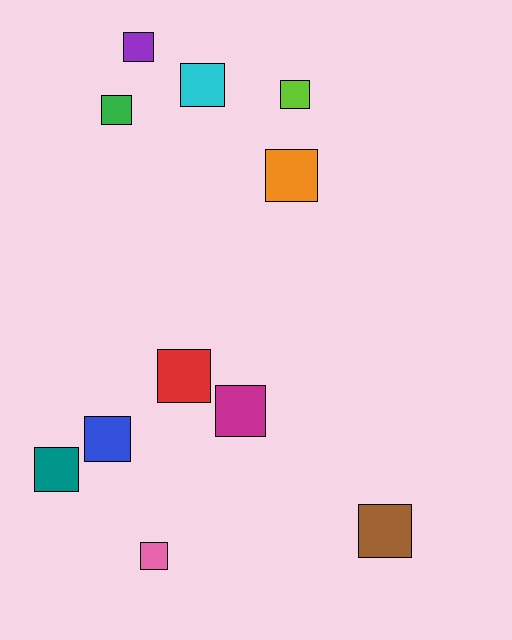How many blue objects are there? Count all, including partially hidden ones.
There is 1 blue object.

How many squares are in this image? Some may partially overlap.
There are 11 squares.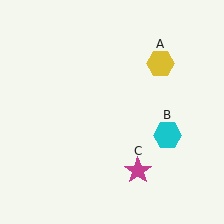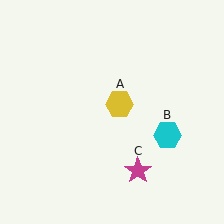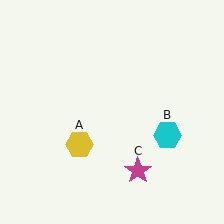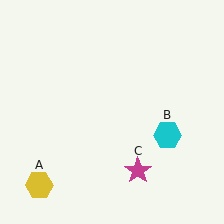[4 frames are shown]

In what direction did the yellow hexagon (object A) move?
The yellow hexagon (object A) moved down and to the left.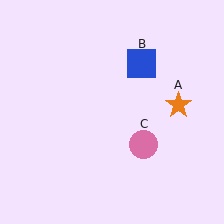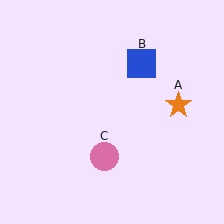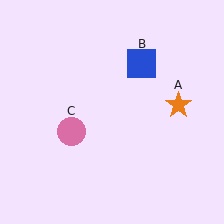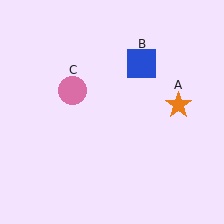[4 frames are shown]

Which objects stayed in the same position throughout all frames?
Orange star (object A) and blue square (object B) remained stationary.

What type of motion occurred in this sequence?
The pink circle (object C) rotated clockwise around the center of the scene.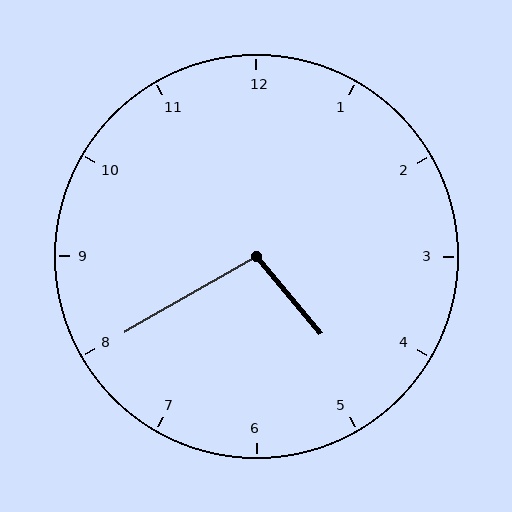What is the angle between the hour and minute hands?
Approximately 100 degrees.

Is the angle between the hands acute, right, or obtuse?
It is obtuse.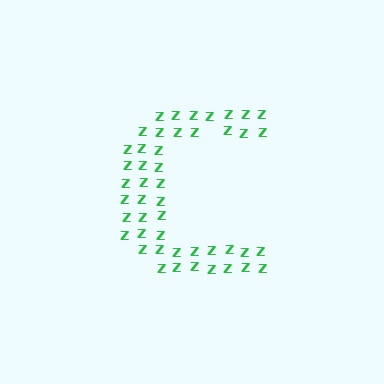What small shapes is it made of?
It is made of small letter Z's.